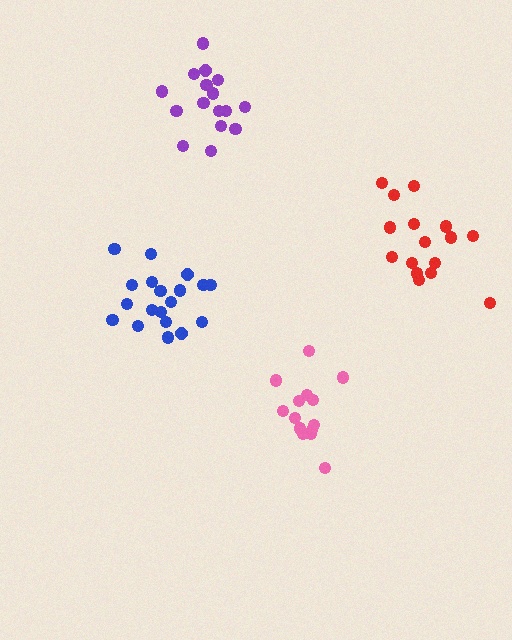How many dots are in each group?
Group 1: 16 dots, Group 2: 14 dots, Group 3: 16 dots, Group 4: 19 dots (65 total).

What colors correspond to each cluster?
The clusters are colored: red, pink, purple, blue.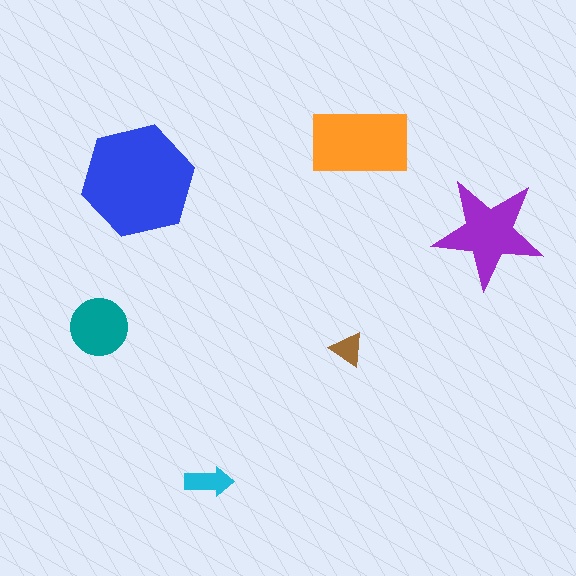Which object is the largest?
The blue hexagon.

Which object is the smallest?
The brown triangle.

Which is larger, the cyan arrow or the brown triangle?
The cyan arrow.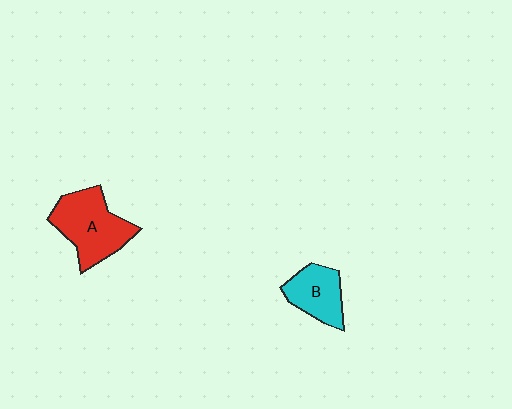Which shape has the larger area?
Shape A (red).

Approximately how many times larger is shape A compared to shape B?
Approximately 1.5 times.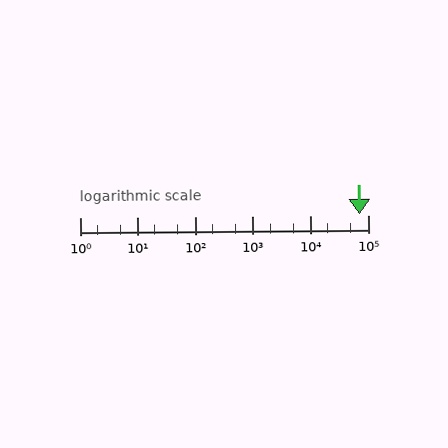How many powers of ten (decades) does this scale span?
The scale spans 5 decades, from 1 to 100000.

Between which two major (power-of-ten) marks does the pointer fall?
The pointer is between 10000 and 100000.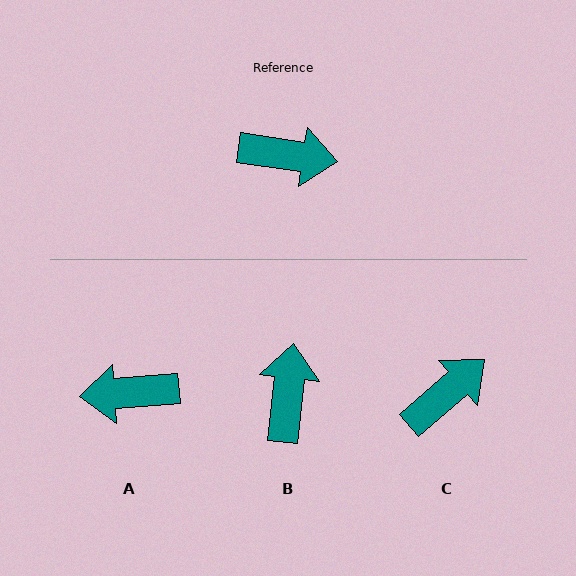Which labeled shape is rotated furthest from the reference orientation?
A, about 167 degrees away.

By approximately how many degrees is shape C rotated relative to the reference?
Approximately 49 degrees counter-clockwise.